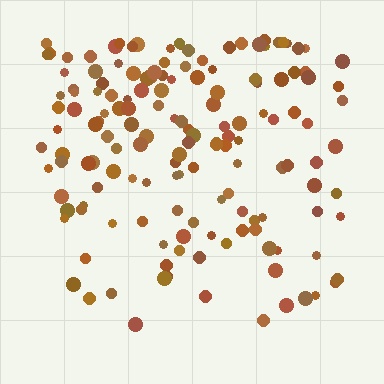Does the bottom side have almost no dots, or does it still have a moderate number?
Still a moderate number, just noticeably fewer than the top.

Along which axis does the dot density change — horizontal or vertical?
Vertical.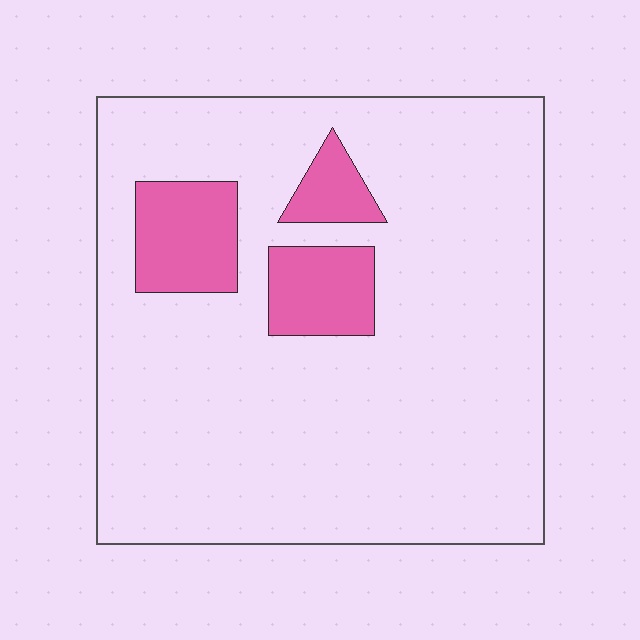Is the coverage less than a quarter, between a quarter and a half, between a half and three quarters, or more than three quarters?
Less than a quarter.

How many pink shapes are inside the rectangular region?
3.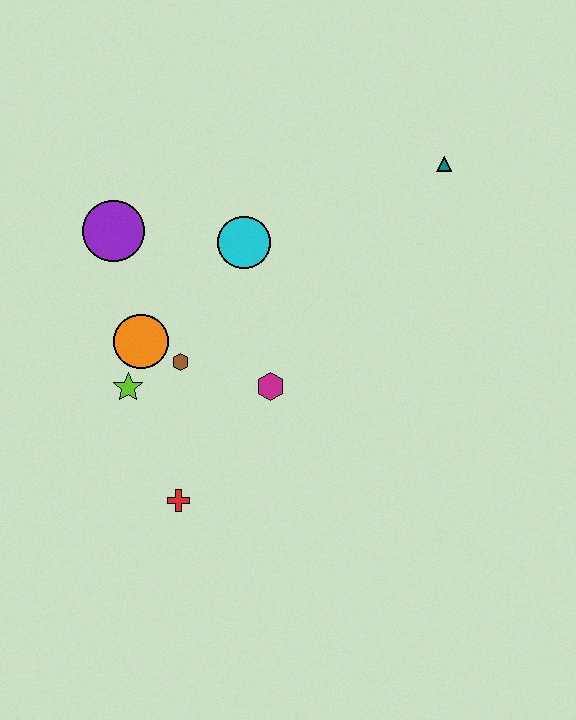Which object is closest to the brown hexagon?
The orange circle is closest to the brown hexagon.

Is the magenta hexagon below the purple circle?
Yes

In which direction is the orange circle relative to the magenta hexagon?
The orange circle is to the left of the magenta hexagon.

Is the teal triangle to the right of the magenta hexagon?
Yes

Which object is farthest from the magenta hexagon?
The teal triangle is farthest from the magenta hexagon.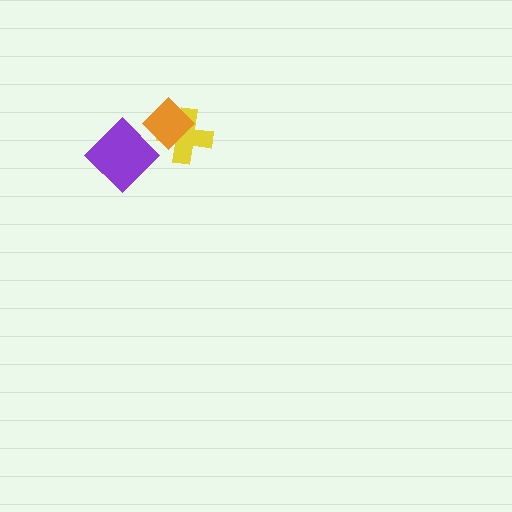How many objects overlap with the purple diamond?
1 object overlaps with the purple diamond.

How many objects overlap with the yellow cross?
1 object overlaps with the yellow cross.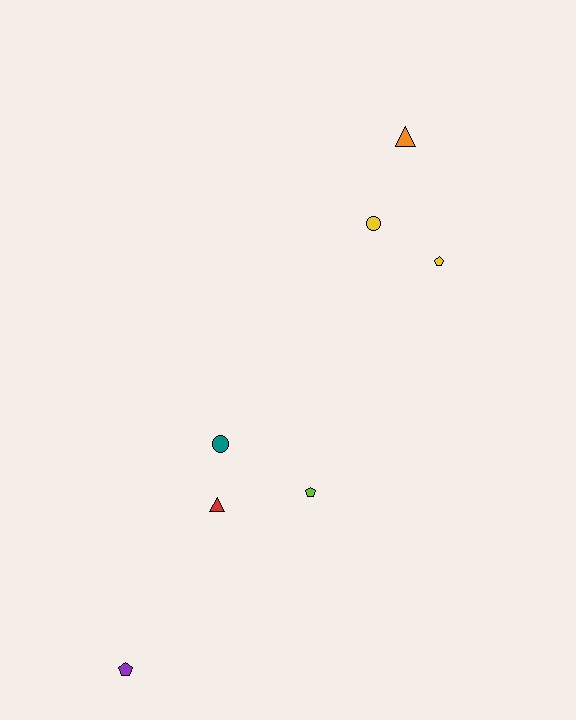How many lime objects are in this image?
There is 1 lime object.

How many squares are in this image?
There are no squares.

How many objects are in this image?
There are 7 objects.